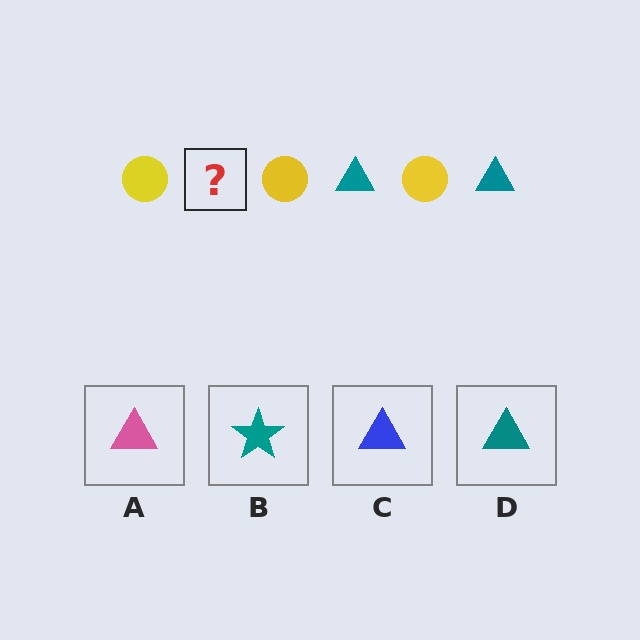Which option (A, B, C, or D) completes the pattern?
D.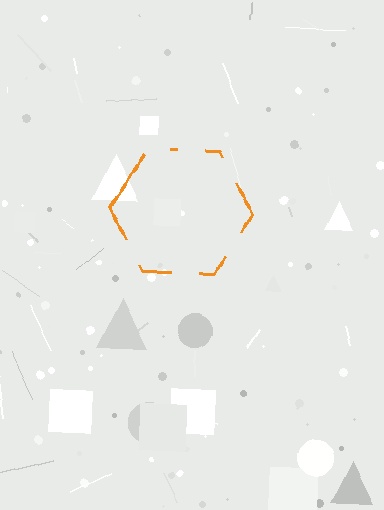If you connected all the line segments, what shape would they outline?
They would outline a hexagon.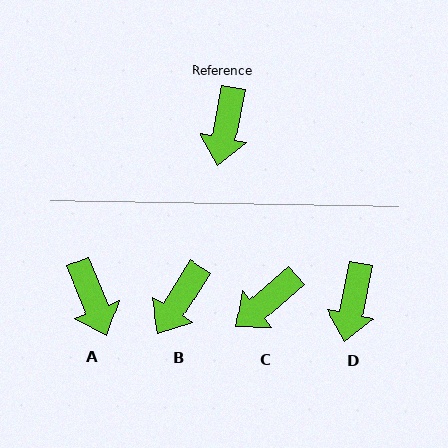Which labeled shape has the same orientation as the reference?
D.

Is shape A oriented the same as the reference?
No, it is off by about 33 degrees.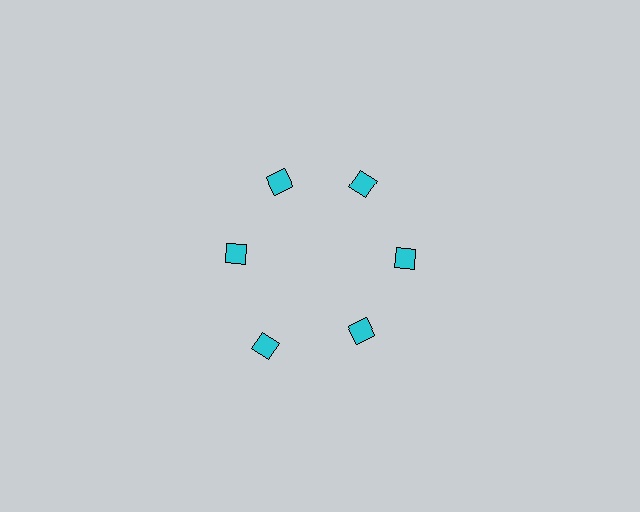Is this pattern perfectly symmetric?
No. The 6 cyan diamonds are arranged in a ring, but one element near the 7 o'clock position is pushed outward from the center, breaking the 6-fold rotational symmetry.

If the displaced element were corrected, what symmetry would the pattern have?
It would have 6-fold rotational symmetry — the pattern would map onto itself every 60 degrees.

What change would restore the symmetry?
The symmetry would be restored by moving it inward, back onto the ring so that all 6 diamonds sit at equal angles and equal distance from the center.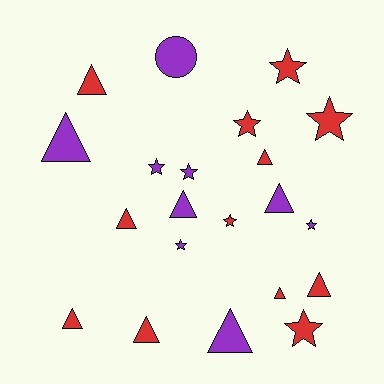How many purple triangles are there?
There are 4 purple triangles.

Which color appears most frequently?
Red, with 12 objects.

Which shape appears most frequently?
Triangle, with 11 objects.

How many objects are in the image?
There are 21 objects.